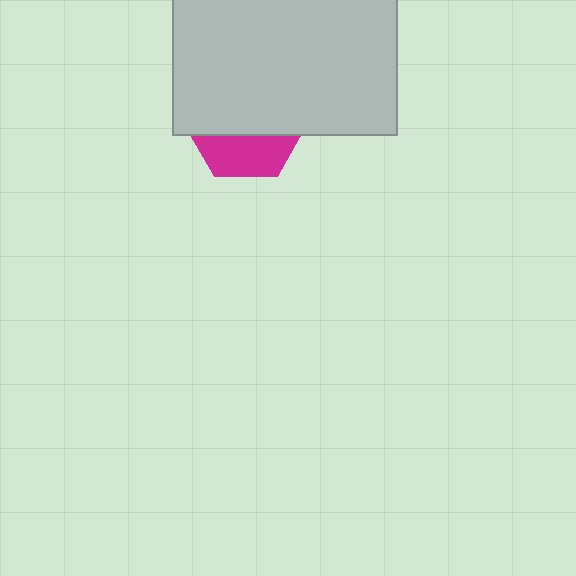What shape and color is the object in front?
The object in front is a light gray rectangle.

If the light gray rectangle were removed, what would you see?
You would see the complete magenta hexagon.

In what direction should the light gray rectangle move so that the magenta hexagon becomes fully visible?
The light gray rectangle should move up. That is the shortest direction to clear the overlap and leave the magenta hexagon fully visible.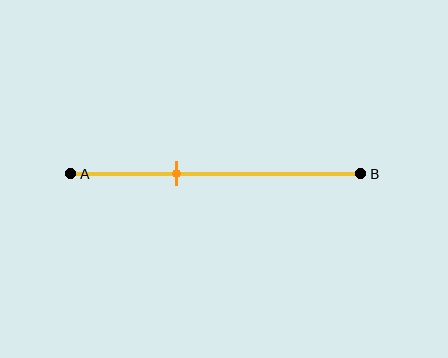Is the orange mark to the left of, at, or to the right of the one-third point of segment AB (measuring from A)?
The orange mark is to the right of the one-third point of segment AB.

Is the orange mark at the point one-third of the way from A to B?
No, the mark is at about 35% from A, not at the 33% one-third point.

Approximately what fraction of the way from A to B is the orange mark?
The orange mark is approximately 35% of the way from A to B.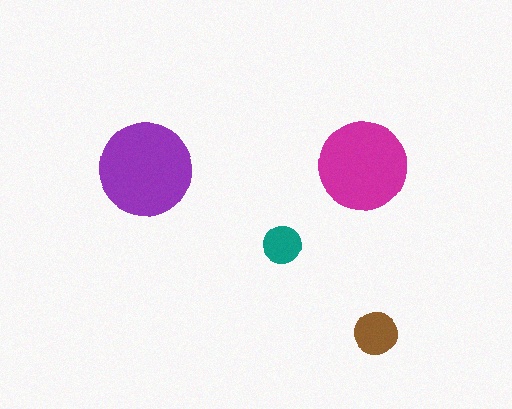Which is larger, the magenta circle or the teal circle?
The magenta one.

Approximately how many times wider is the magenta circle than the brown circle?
About 2 times wider.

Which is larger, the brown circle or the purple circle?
The purple one.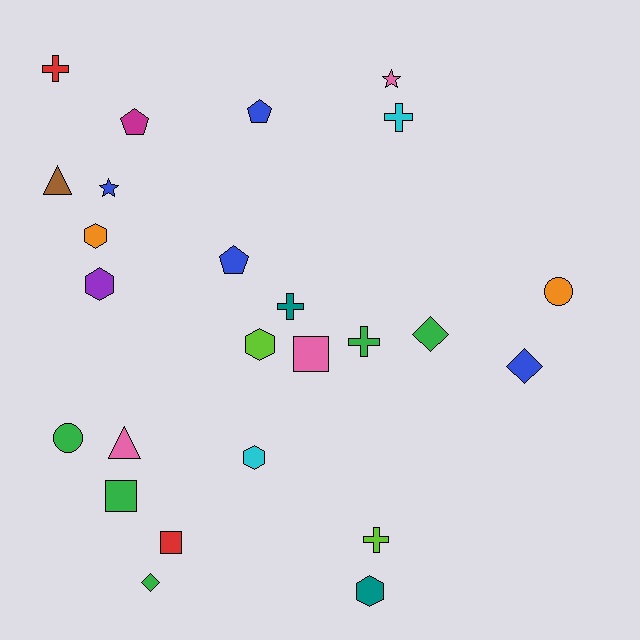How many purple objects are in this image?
There is 1 purple object.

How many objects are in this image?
There are 25 objects.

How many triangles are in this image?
There are 2 triangles.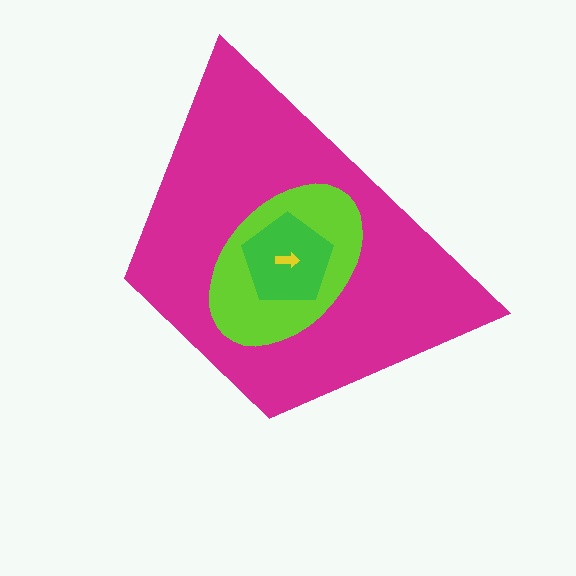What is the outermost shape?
The magenta trapezoid.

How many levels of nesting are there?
4.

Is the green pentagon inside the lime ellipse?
Yes.